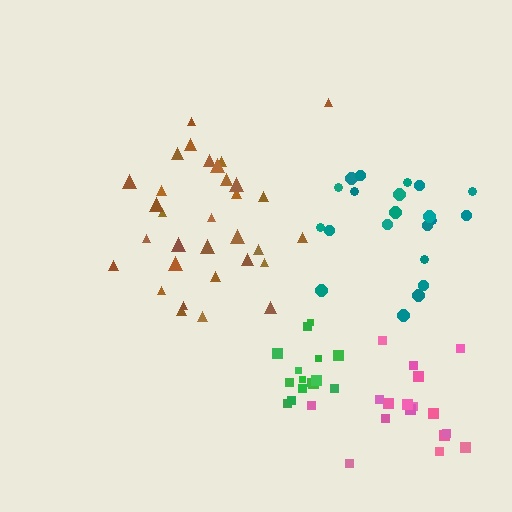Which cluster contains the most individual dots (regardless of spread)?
Brown (32).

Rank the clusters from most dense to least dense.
green, brown, pink, teal.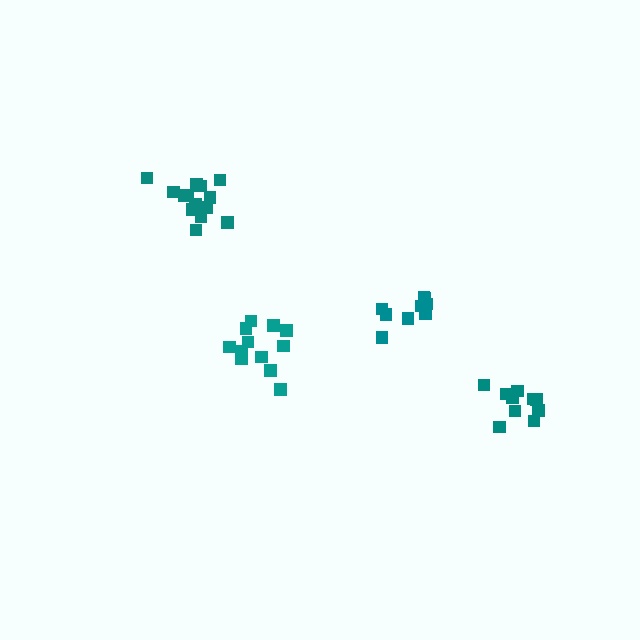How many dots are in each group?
Group 1: 10 dots, Group 2: 12 dots, Group 3: 14 dots, Group 4: 9 dots (45 total).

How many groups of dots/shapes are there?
There are 4 groups.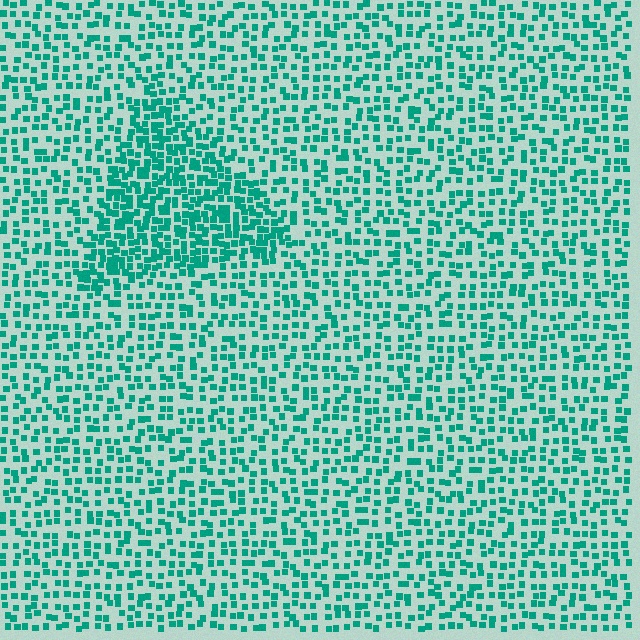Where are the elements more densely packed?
The elements are more densely packed inside the triangle boundary.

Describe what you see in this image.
The image contains small teal elements arranged at two different densities. A triangle-shaped region is visible where the elements are more densely packed than the surrounding area.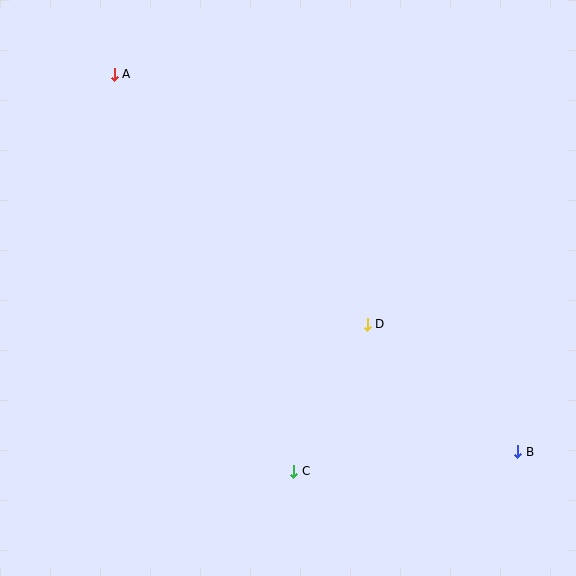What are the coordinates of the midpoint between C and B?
The midpoint between C and B is at (406, 462).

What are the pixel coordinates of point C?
Point C is at (294, 471).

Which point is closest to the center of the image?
Point D at (367, 324) is closest to the center.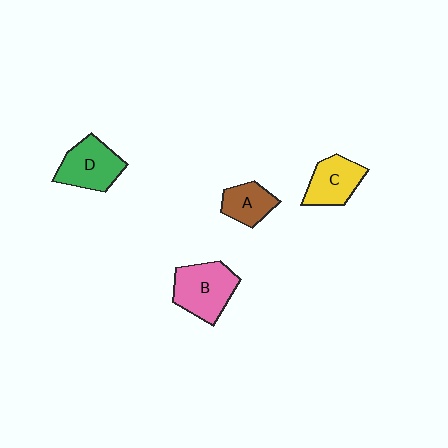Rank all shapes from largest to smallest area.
From largest to smallest: B (pink), D (green), C (yellow), A (brown).